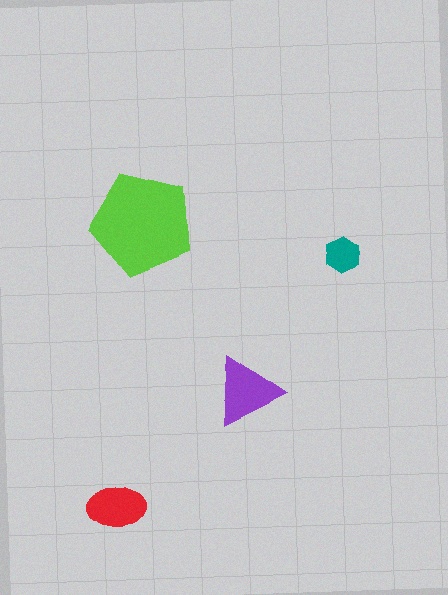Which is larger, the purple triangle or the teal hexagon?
The purple triangle.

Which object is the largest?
The lime pentagon.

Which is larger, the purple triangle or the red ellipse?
The purple triangle.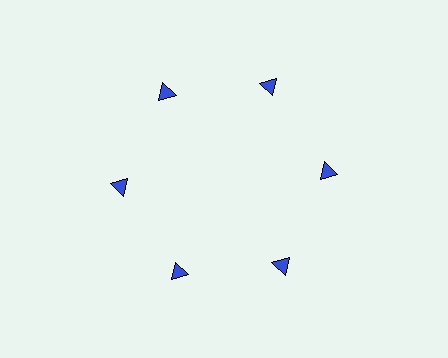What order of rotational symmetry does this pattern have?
This pattern has 6-fold rotational symmetry.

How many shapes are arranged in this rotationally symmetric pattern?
There are 6 shapes, arranged in 6 groups of 1.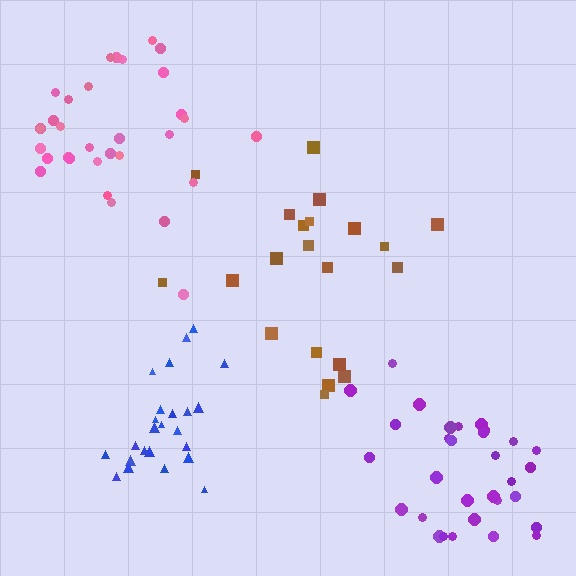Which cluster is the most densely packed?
Blue.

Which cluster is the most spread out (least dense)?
Brown.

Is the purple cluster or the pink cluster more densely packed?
Pink.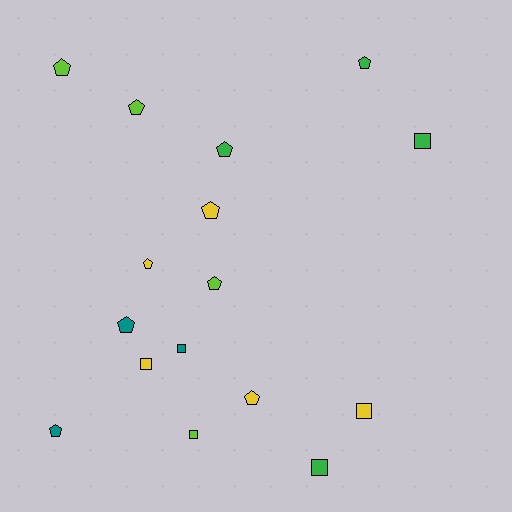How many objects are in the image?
There are 16 objects.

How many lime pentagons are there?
There are 3 lime pentagons.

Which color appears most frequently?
Yellow, with 5 objects.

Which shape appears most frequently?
Pentagon, with 10 objects.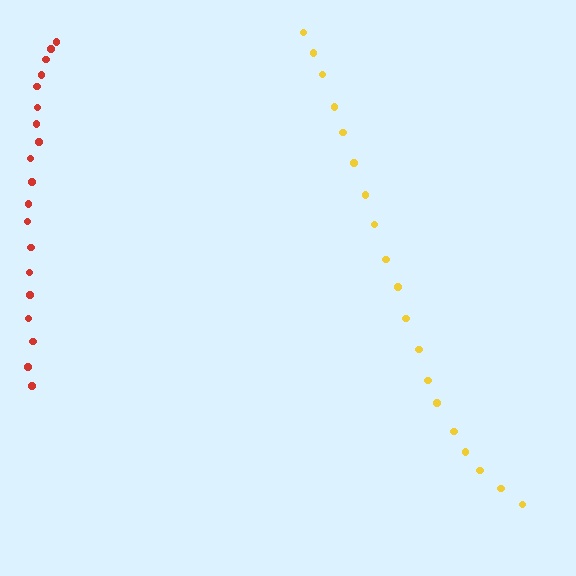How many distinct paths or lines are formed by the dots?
There are 2 distinct paths.